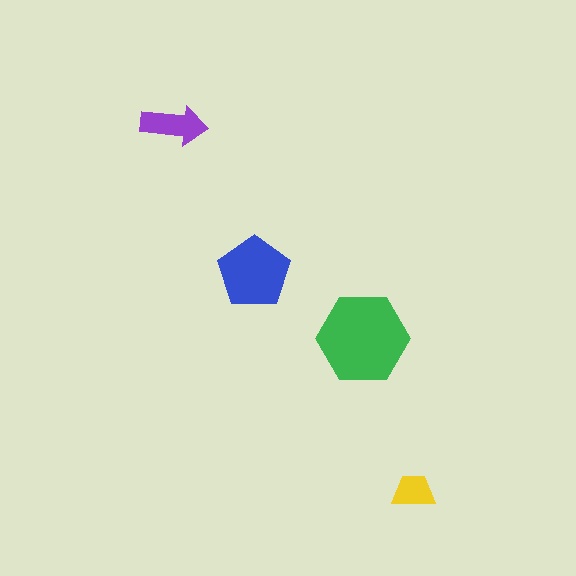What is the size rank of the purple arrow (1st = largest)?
3rd.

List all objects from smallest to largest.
The yellow trapezoid, the purple arrow, the blue pentagon, the green hexagon.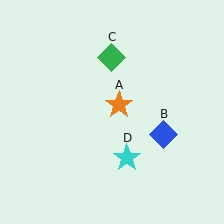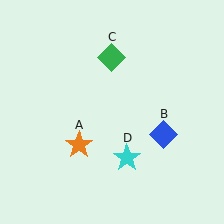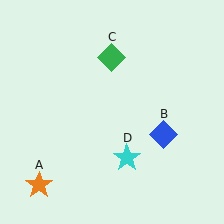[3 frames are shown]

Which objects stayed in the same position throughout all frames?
Blue diamond (object B) and green diamond (object C) and cyan star (object D) remained stationary.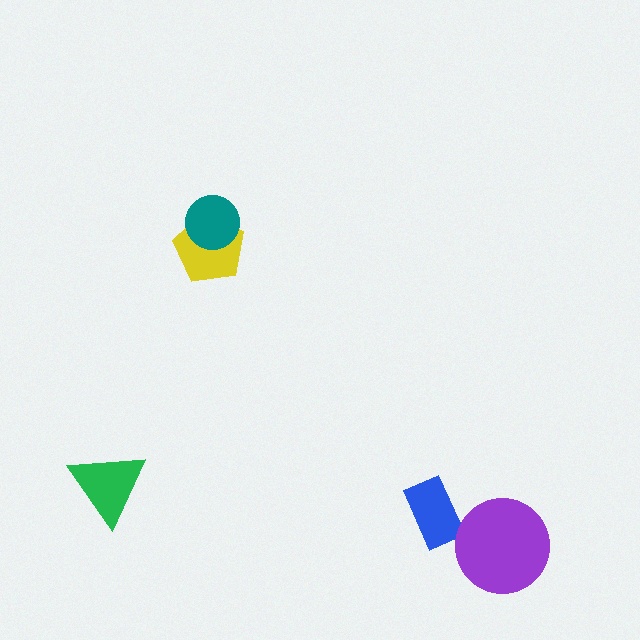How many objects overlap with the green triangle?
0 objects overlap with the green triangle.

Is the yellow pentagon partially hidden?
Yes, it is partially covered by another shape.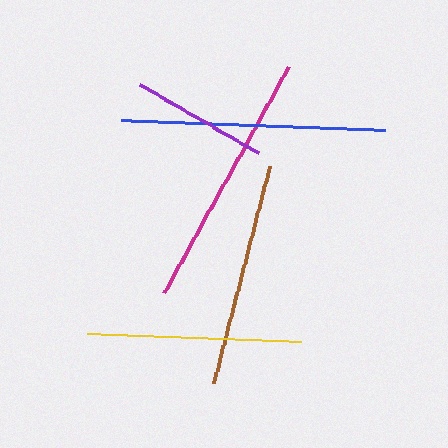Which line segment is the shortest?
The purple line is the shortest at approximately 137 pixels.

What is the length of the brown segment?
The brown segment is approximately 224 pixels long.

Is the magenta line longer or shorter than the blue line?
The blue line is longer than the magenta line.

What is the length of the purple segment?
The purple segment is approximately 137 pixels long.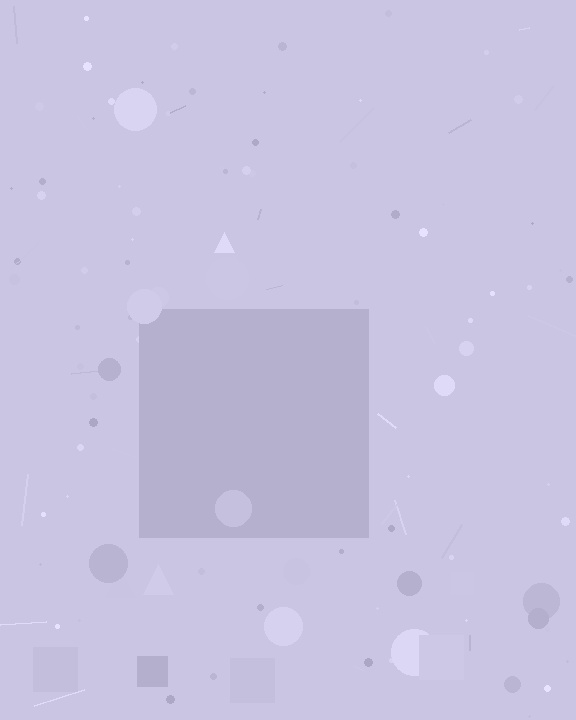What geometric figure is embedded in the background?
A square is embedded in the background.